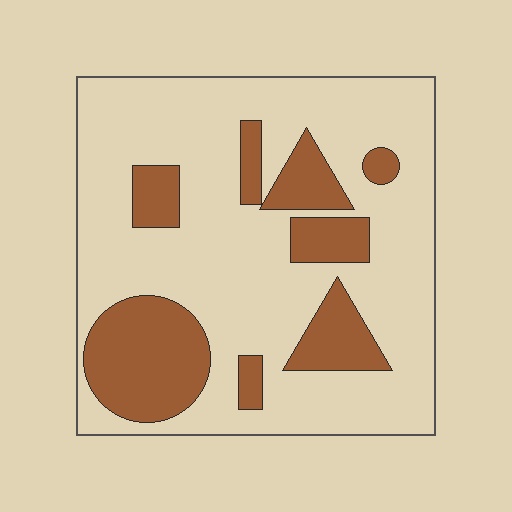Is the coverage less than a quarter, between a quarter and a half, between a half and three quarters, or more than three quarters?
Between a quarter and a half.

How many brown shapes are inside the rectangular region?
8.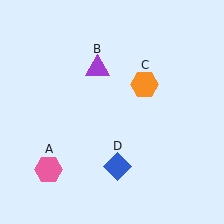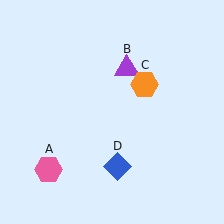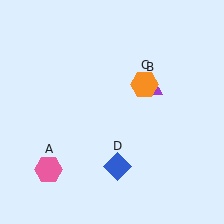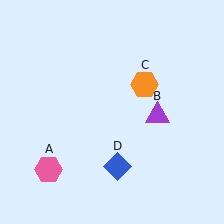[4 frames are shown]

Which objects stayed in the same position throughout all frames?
Pink hexagon (object A) and orange hexagon (object C) and blue diamond (object D) remained stationary.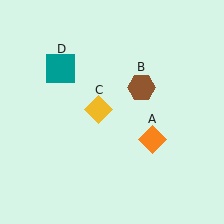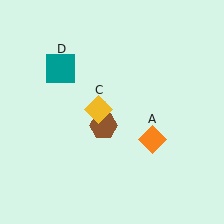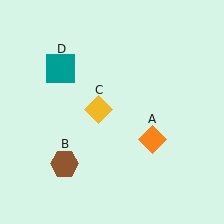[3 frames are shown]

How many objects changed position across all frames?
1 object changed position: brown hexagon (object B).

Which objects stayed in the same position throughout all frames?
Orange diamond (object A) and yellow diamond (object C) and teal square (object D) remained stationary.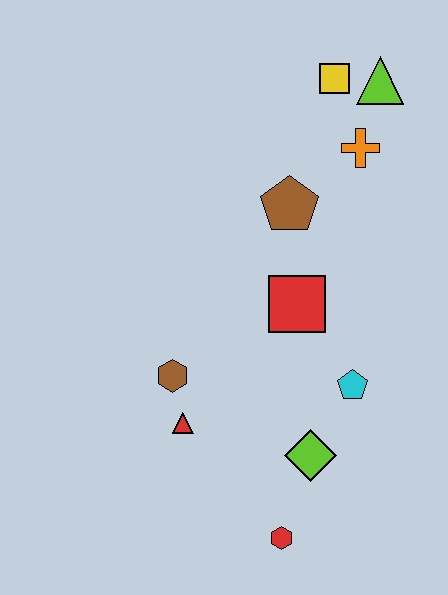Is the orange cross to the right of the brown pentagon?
Yes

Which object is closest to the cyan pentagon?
The lime diamond is closest to the cyan pentagon.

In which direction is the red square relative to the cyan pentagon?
The red square is above the cyan pentagon.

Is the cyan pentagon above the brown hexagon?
No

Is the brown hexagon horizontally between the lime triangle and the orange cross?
No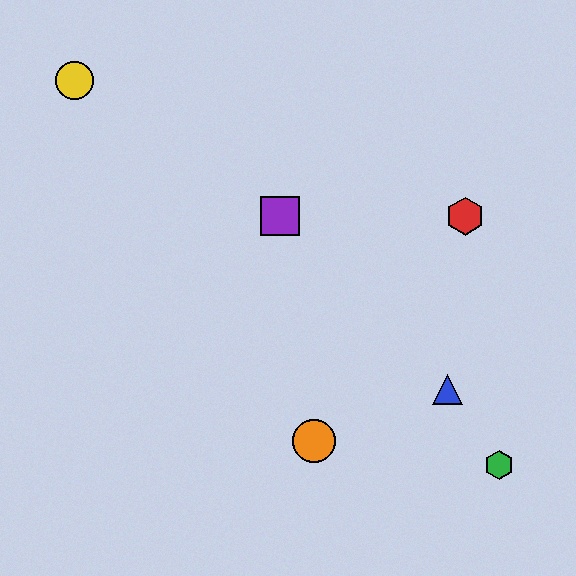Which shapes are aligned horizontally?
The red hexagon, the purple square are aligned horizontally.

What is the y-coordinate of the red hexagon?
The red hexagon is at y≈216.